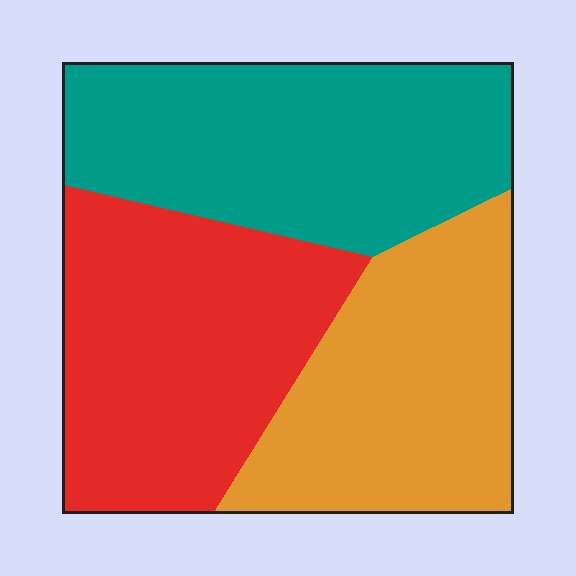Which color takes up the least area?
Orange, at roughly 30%.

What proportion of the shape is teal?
Teal takes up about one third (1/3) of the shape.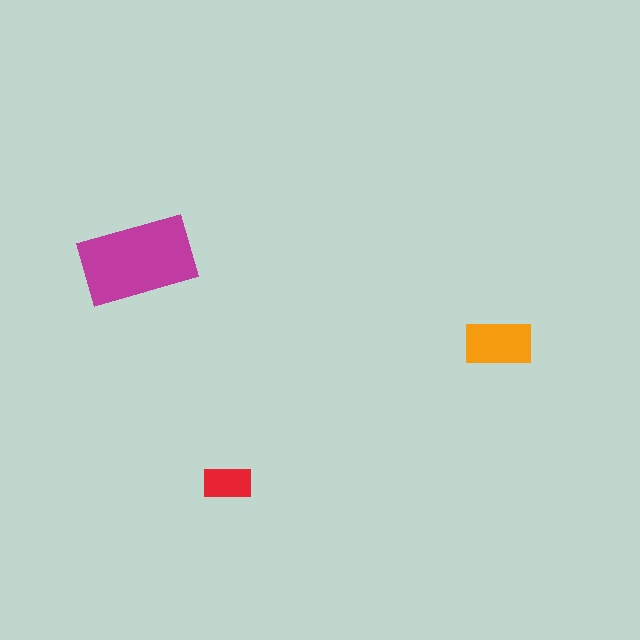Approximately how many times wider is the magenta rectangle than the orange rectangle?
About 1.5 times wider.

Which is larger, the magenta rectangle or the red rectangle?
The magenta one.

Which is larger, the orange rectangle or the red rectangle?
The orange one.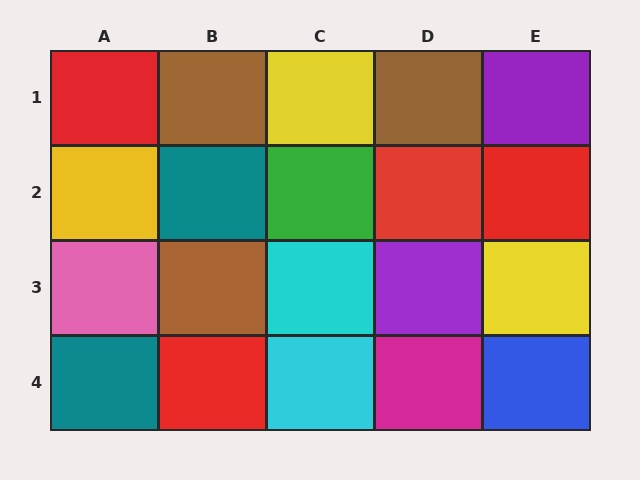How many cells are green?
1 cell is green.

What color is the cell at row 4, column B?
Red.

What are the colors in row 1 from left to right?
Red, brown, yellow, brown, purple.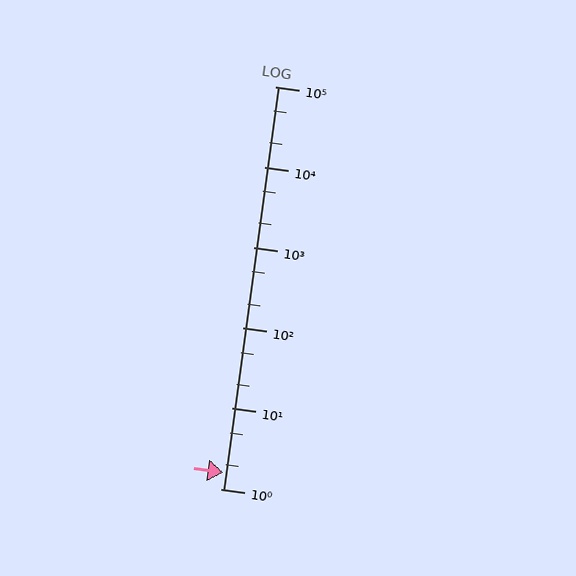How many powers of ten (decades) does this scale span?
The scale spans 5 decades, from 1 to 100000.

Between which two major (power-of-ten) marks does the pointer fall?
The pointer is between 1 and 10.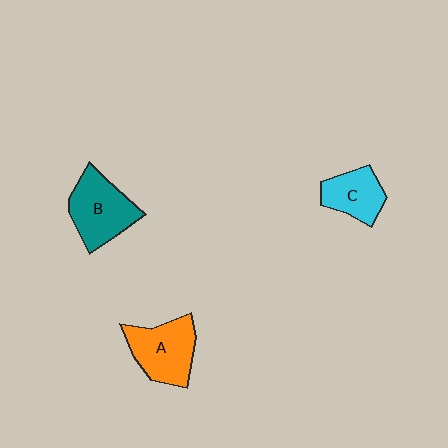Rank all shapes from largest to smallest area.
From largest to smallest: B (teal), A (orange), C (cyan).